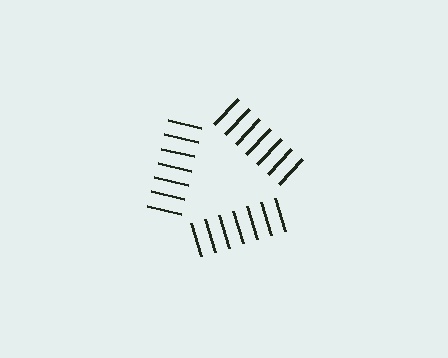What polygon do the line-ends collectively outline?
An illusory triangle — the line segments terminate on its edges but no continuous stroke is drawn.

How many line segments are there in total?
21 — 7 along each of the 3 edges.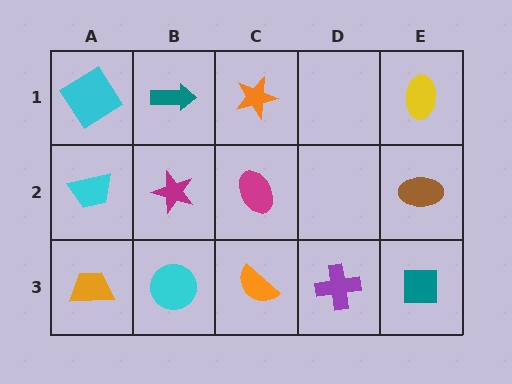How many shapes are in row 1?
4 shapes.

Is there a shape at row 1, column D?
No, that cell is empty.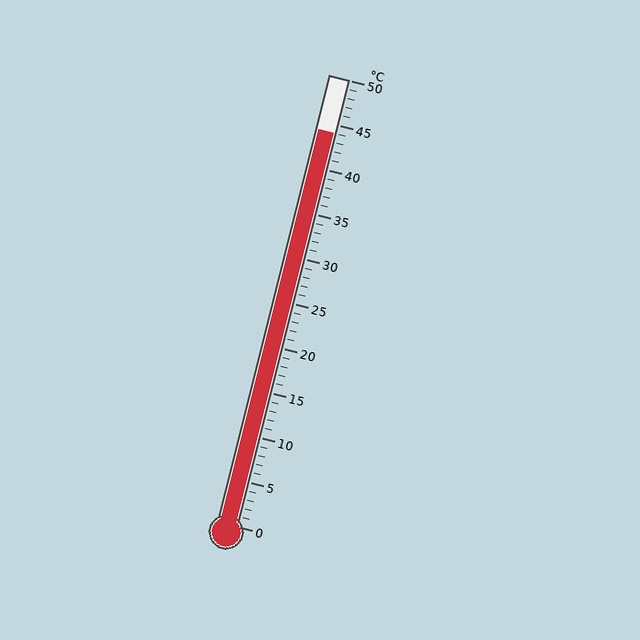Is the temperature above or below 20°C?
The temperature is above 20°C.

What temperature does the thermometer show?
The thermometer shows approximately 44°C.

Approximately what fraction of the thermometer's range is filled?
The thermometer is filled to approximately 90% of its range.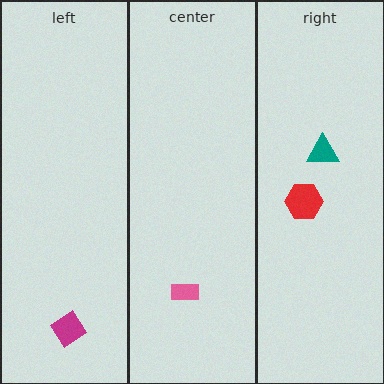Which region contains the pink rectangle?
The center region.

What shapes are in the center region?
The pink rectangle.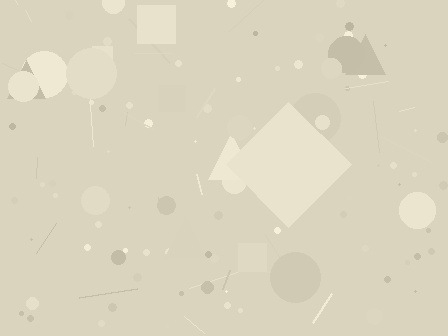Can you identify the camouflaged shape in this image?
The camouflaged shape is a diamond.